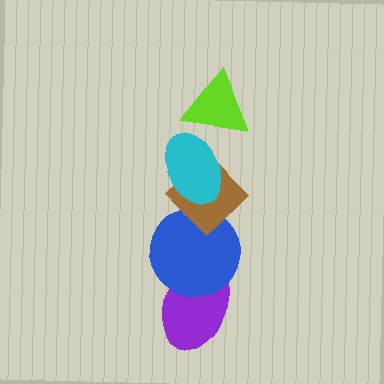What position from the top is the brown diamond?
The brown diamond is 3rd from the top.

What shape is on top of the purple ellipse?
The blue circle is on top of the purple ellipse.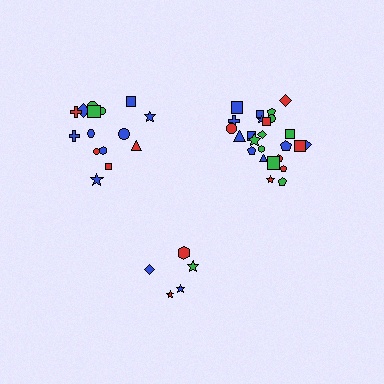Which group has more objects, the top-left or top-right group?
The top-right group.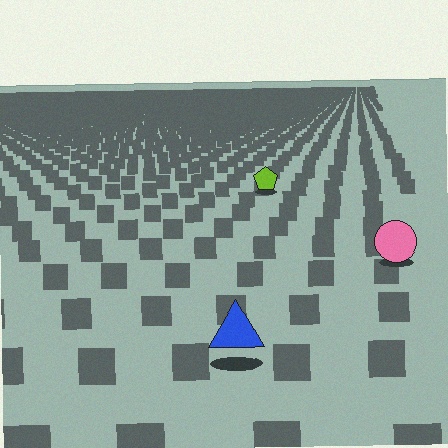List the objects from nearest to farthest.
From nearest to farthest: the blue triangle, the pink circle, the lime pentagon.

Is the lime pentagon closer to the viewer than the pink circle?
No. The pink circle is closer — you can tell from the texture gradient: the ground texture is coarser near it.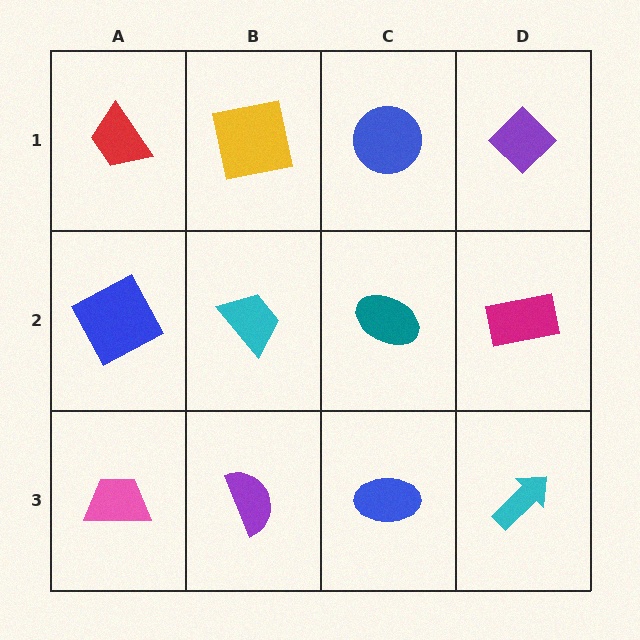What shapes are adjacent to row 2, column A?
A red trapezoid (row 1, column A), a pink trapezoid (row 3, column A), a cyan trapezoid (row 2, column B).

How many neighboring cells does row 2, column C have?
4.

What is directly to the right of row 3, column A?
A purple semicircle.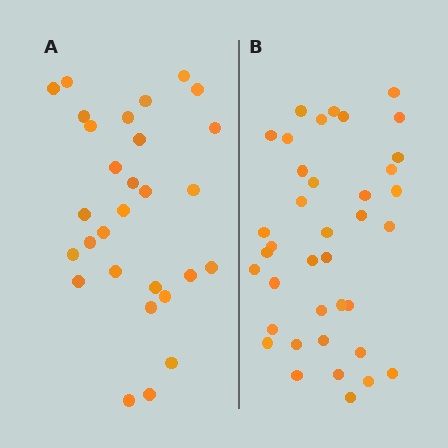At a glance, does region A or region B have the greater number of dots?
Region B (the right region) has more dots.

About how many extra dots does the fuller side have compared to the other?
Region B has roughly 8 or so more dots than region A.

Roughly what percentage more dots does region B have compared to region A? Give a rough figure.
About 30% more.